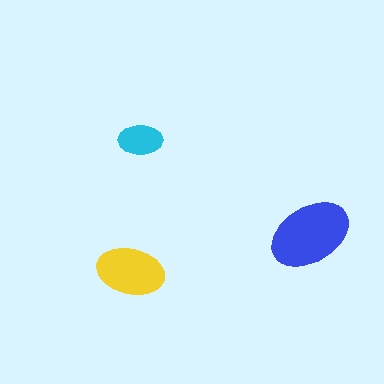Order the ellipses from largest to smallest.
the blue one, the yellow one, the cyan one.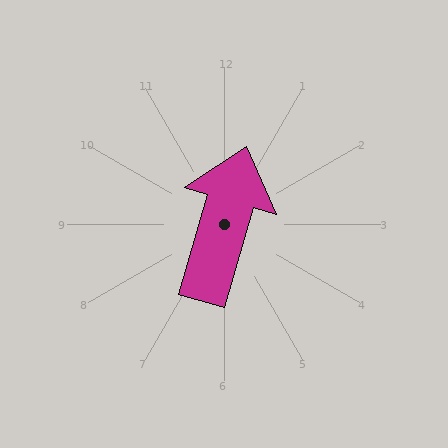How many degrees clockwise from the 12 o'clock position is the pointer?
Approximately 16 degrees.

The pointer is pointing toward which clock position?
Roughly 1 o'clock.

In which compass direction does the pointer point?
North.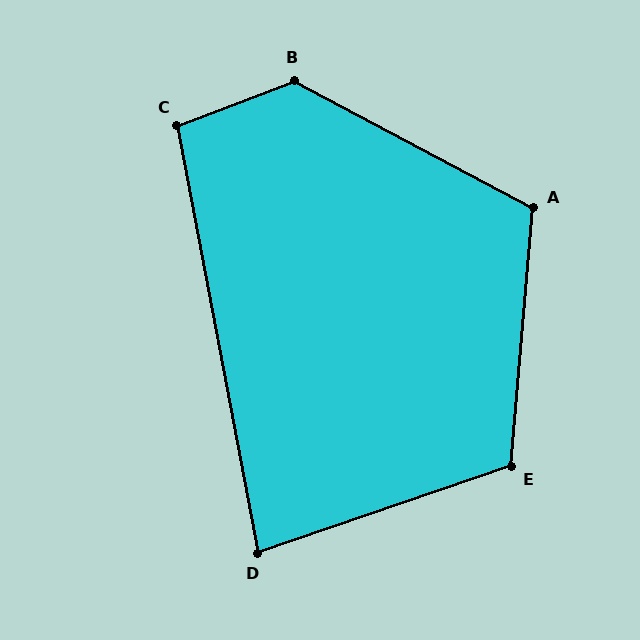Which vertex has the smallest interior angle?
D, at approximately 82 degrees.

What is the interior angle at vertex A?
Approximately 113 degrees (obtuse).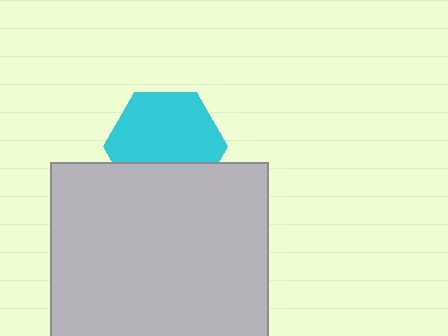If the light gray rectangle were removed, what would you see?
You would see the complete cyan hexagon.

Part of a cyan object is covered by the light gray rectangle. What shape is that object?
It is a hexagon.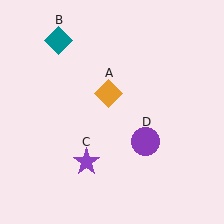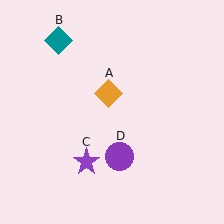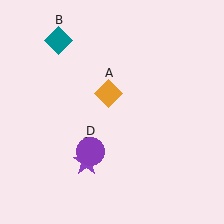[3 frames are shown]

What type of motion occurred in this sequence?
The purple circle (object D) rotated clockwise around the center of the scene.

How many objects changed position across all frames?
1 object changed position: purple circle (object D).